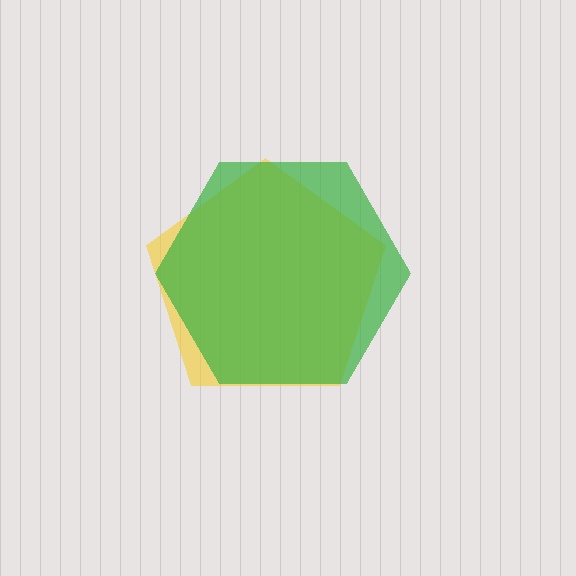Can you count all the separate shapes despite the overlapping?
Yes, there are 2 separate shapes.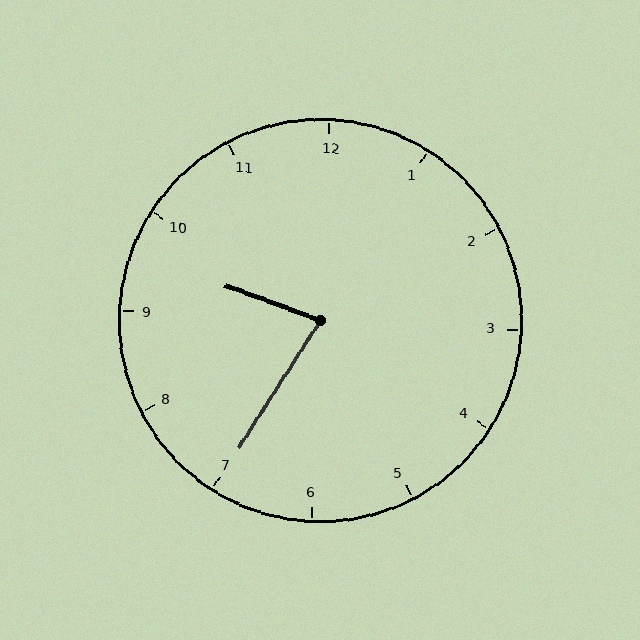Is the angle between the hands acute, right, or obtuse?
It is acute.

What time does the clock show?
9:35.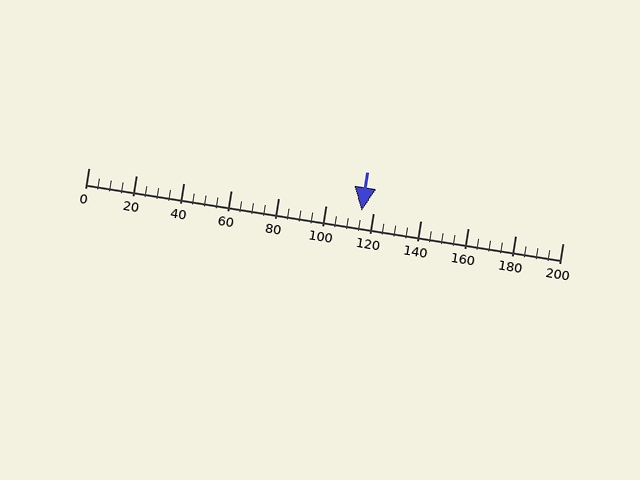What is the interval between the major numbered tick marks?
The major tick marks are spaced 20 units apart.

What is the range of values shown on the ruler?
The ruler shows values from 0 to 200.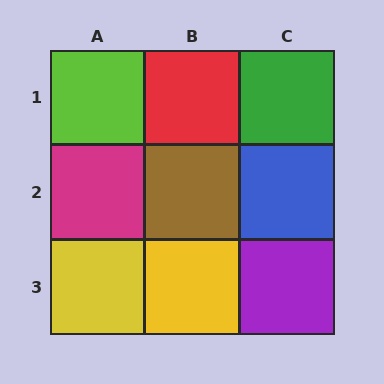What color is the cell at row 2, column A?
Magenta.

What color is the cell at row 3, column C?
Purple.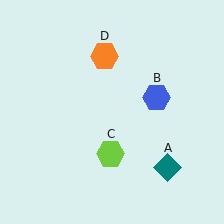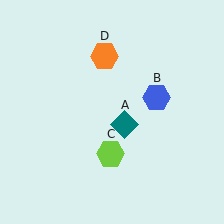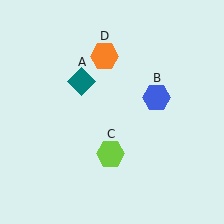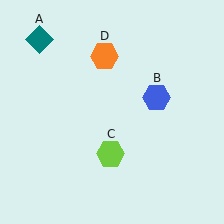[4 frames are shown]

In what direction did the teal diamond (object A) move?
The teal diamond (object A) moved up and to the left.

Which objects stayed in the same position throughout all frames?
Blue hexagon (object B) and lime hexagon (object C) and orange hexagon (object D) remained stationary.